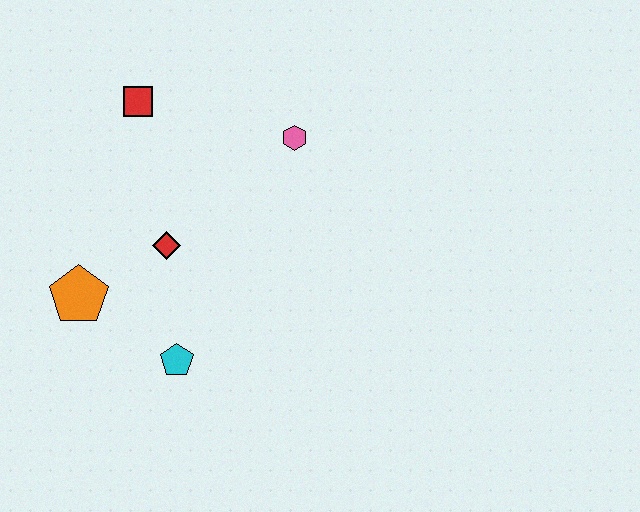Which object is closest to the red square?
The red diamond is closest to the red square.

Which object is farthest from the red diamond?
The pink hexagon is farthest from the red diamond.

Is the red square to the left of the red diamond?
Yes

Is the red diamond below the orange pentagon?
No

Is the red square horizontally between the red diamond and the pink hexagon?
No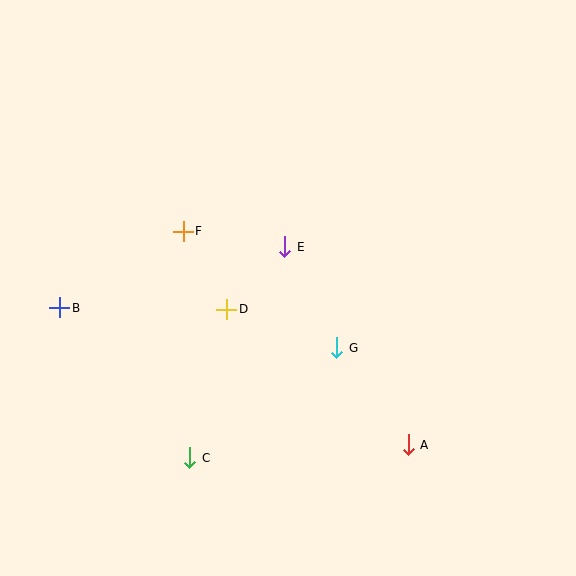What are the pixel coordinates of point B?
Point B is at (60, 308).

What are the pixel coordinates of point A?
Point A is at (408, 445).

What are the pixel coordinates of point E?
Point E is at (285, 247).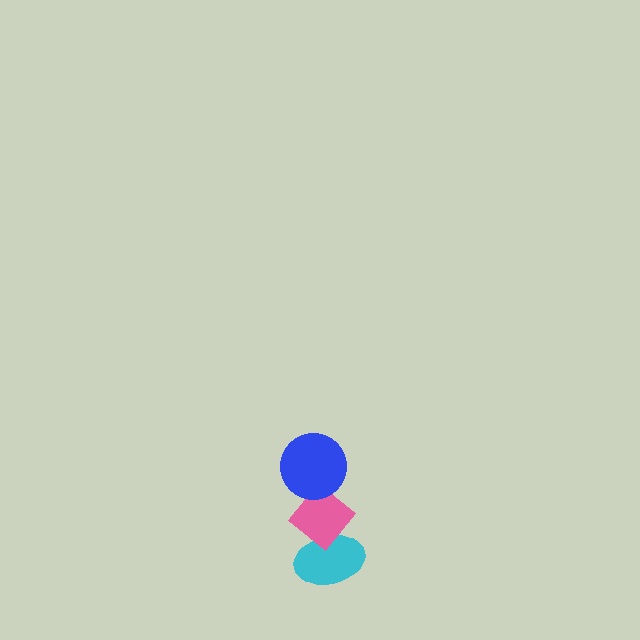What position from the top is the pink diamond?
The pink diamond is 2nd from the top.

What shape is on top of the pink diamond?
The blue circle is on top of the pink diamond.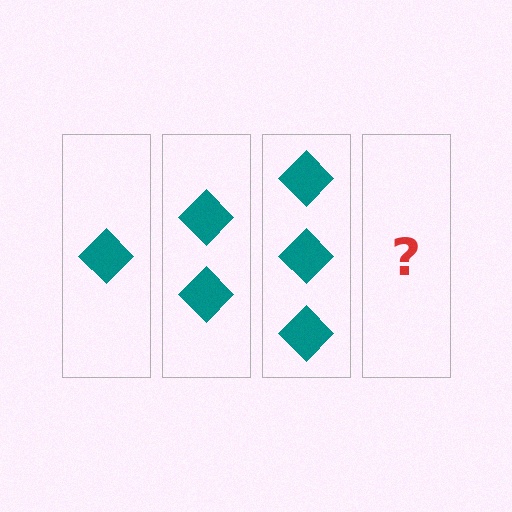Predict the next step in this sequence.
The next step is 4 diamonds.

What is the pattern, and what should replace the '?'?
The pattern is that each step adds one more diamond. The '?' should be 4 diamonds.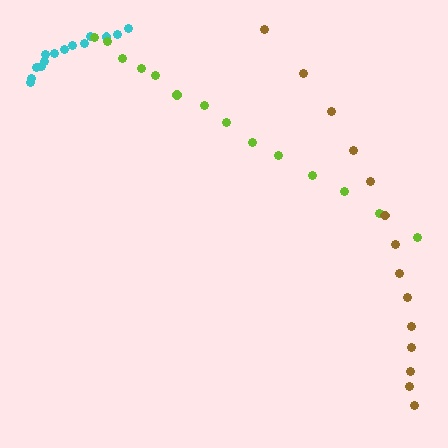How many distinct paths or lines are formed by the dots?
There are 3 distinct paths.